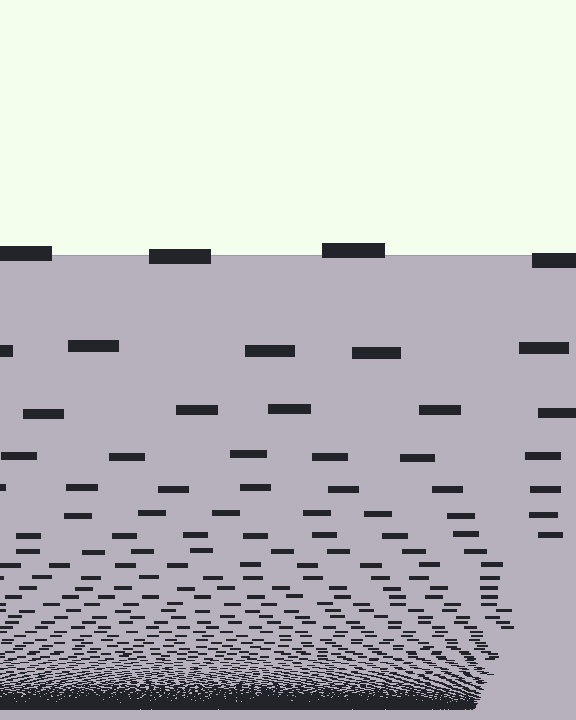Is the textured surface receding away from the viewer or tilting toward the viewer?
The surface appears to tilt toward the viewer. Texture elements get larger and sparser toward the top.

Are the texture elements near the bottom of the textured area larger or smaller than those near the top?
Smaller. The gradient is inverted — elements near the bottom are smaller and denser.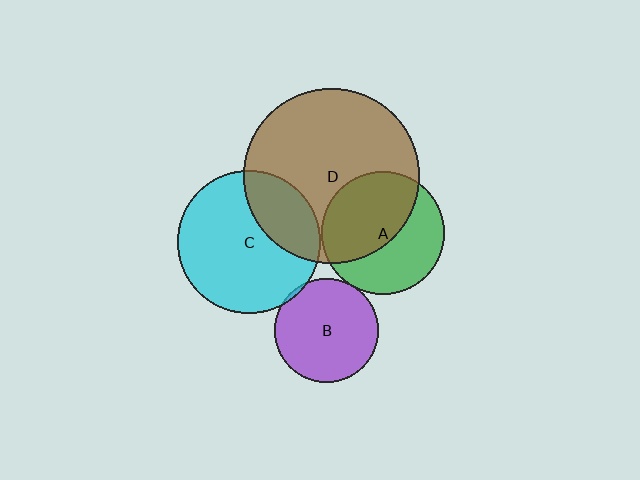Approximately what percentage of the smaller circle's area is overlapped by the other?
Approximately 55%.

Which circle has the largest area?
Circle D (brown).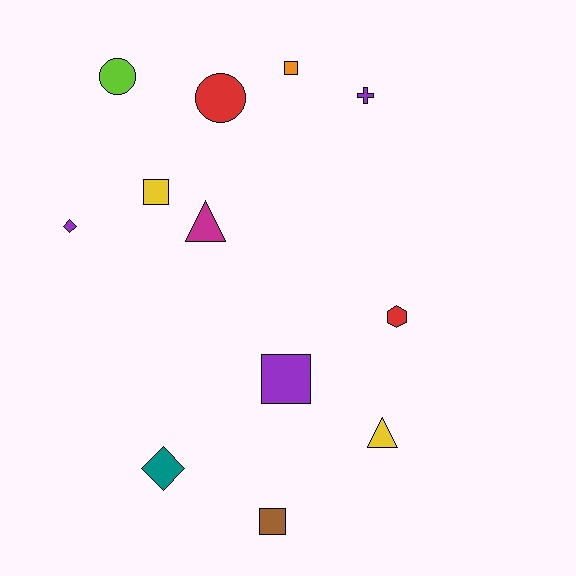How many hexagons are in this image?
There is 1 hexagon.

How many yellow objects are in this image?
There are 2 yellow objects.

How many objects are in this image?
There are 12 objects.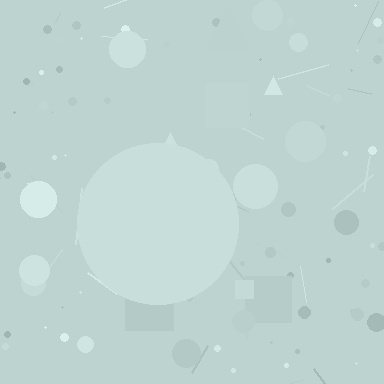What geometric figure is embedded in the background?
A circle is embedded in the background.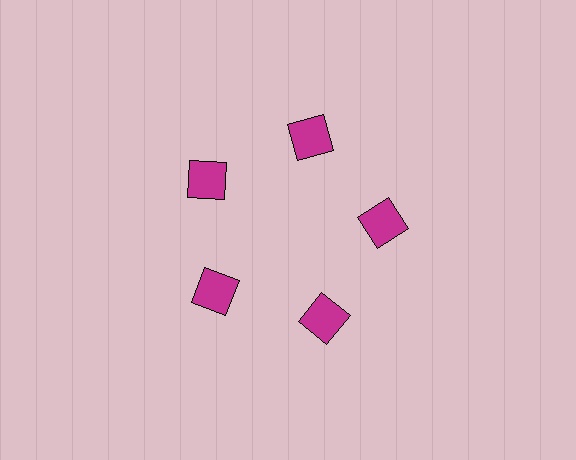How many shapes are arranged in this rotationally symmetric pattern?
There are 5 shapes, arranged in 5 groups of 1.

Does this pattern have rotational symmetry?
Yes, this pattern has 5-fold rotational symmetry. It looks the same after rotating 72 degrees around the center.